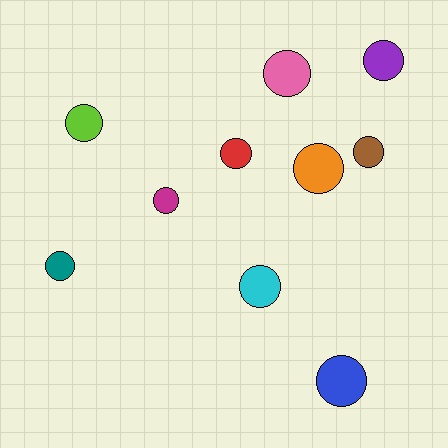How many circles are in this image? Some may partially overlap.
There are 10 circles.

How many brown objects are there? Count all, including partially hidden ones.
There is 1 brown object.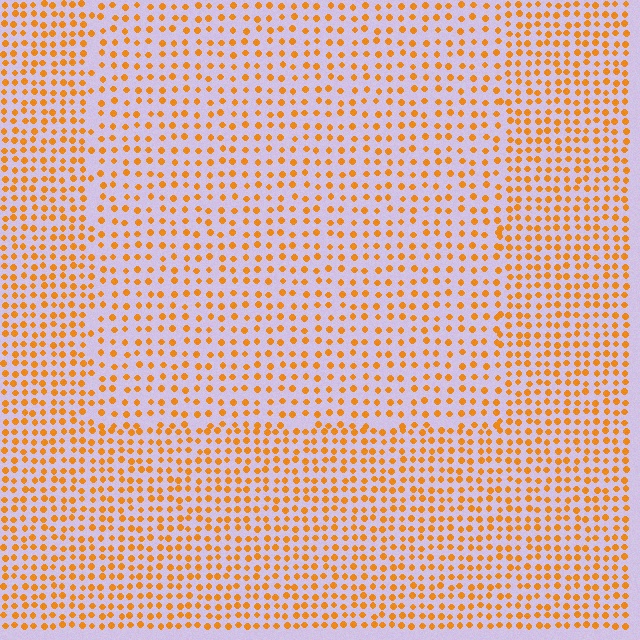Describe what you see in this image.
The image contains small orange elements arranged at two different densities. A rectangle-shaped region is visible where the elements are less densely packed than the surrounding area.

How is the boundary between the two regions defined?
The boundary is defined by a change in element density (approximately 1.5x ratio). All elements are the same color, size, and shape.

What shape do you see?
I see a rectangle.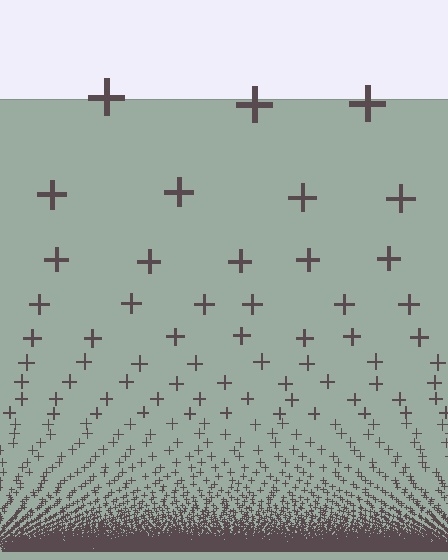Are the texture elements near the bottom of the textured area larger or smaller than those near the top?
Smaller. The gradient is inverted — elements near the bottom are smaller and denser.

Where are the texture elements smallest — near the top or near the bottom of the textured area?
Near the bottom.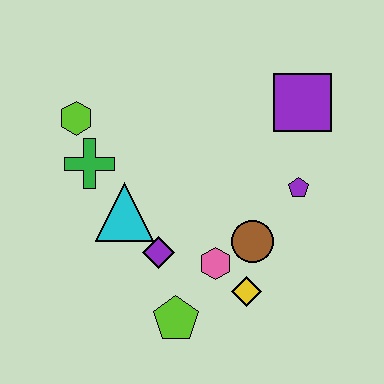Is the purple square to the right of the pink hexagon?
Yes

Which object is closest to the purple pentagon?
The brown circle is closest to the purple pentagon.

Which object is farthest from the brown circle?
The lime hexagon is farthest from the brown circle.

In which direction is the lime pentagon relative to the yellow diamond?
The lime pentagon is to the left of the yellow diamond.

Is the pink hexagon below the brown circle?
Yes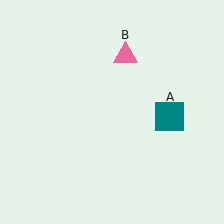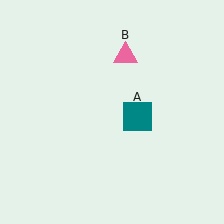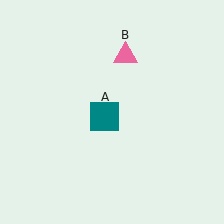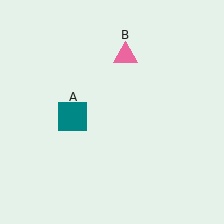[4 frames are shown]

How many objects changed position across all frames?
1 object changed position: teal square (object A).